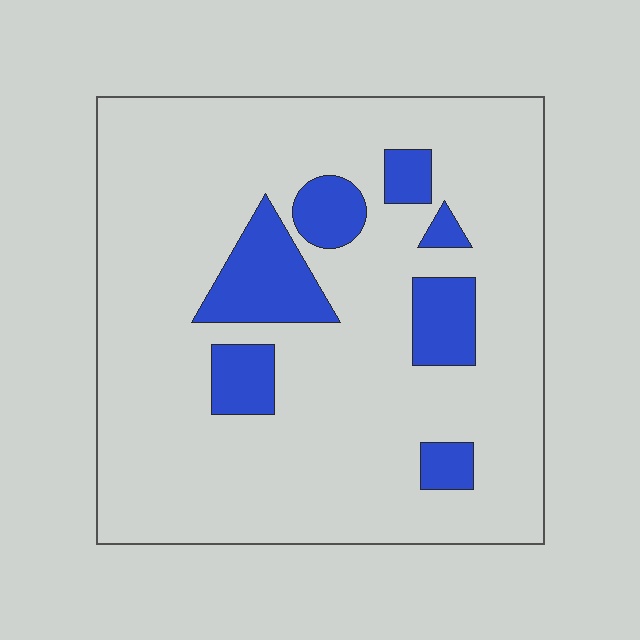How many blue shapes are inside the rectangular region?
7.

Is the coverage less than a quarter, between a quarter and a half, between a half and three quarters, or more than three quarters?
Less than a quarter.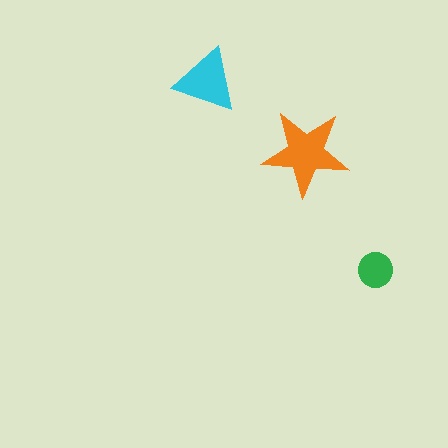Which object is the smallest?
The green circle.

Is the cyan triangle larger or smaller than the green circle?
Larger.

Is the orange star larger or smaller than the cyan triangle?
Larger.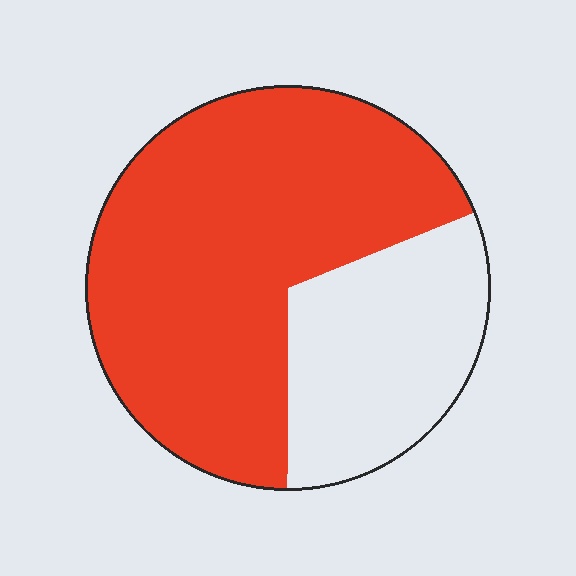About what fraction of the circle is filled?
About two thirds (2/3).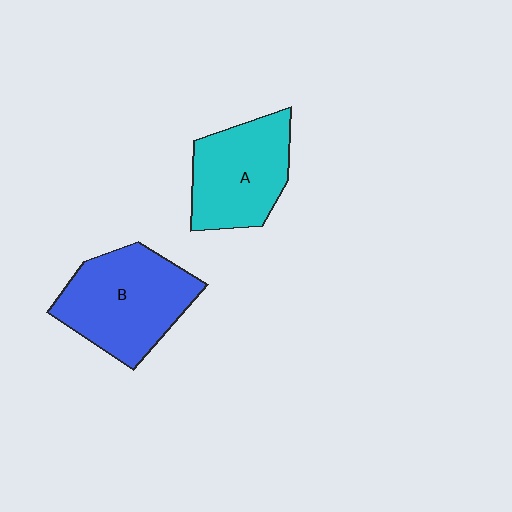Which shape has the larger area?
Shape B (blue).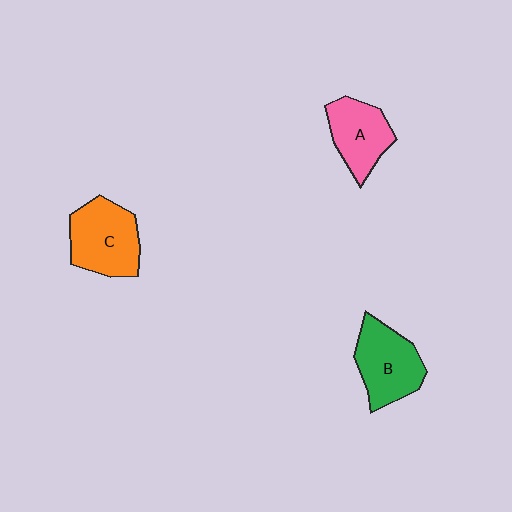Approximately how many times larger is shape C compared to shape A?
Approximately 1.3 times.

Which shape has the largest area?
Shape C (orange).